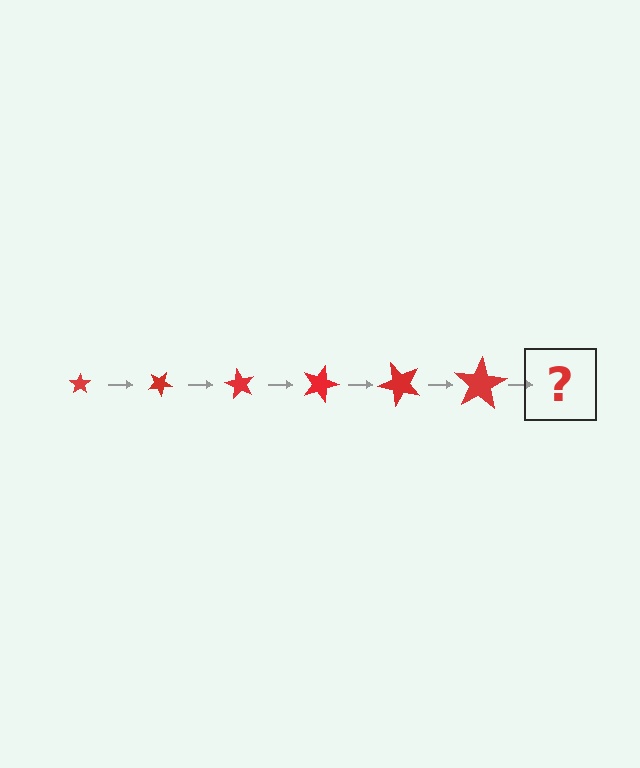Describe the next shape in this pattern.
It should be a star, larger than the previous one and rotated 180 degrees from the start.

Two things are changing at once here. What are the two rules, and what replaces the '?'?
The two rules are that the star grows larger each step and it rotates 30 degrees each step. The '?' should be a star, larger than the previous one and rotated 180 degrees from the start.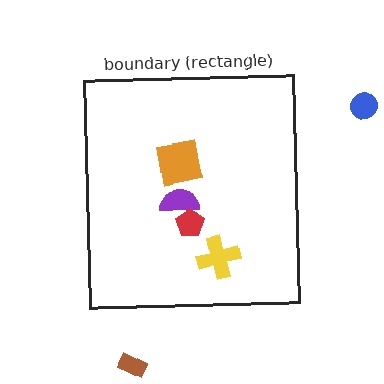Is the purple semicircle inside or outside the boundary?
Inside.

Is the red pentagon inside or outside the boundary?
Inside.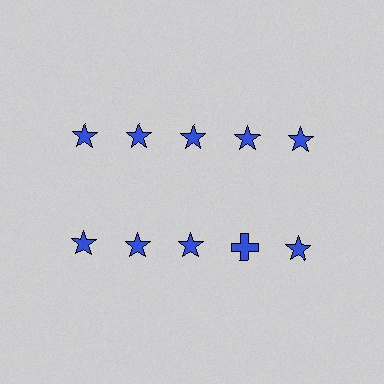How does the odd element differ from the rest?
It has a different shape: cross instead of star.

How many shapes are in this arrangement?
There are 10 shapes arranged in a grid pattern.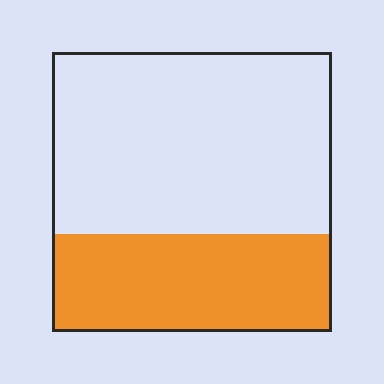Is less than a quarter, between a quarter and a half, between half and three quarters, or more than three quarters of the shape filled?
Between a quarter and a half.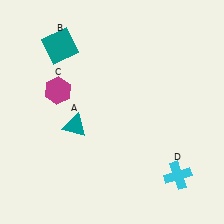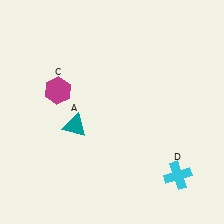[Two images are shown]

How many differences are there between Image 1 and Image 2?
There is 1 difference between the two images.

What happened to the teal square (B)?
The teal square (B) was removed in Image 2. It was in the top-left area of Image 1.